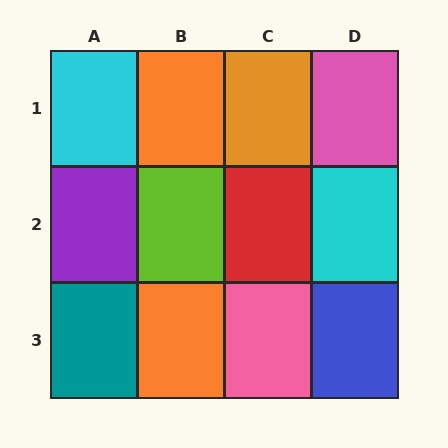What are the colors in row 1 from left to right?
Cyan, orange, orange, pink.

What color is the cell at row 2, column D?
Cyan.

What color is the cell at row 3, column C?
Pink.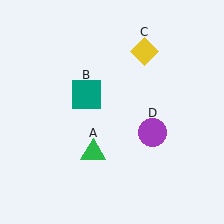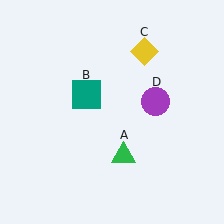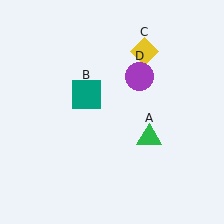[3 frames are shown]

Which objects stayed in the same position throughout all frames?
Teal square (object B) and yellow diamond (object C) remained stationary.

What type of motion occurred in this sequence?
The green triangle (object A), purple circle (object D) rotated counterclockwise around the center of the scene.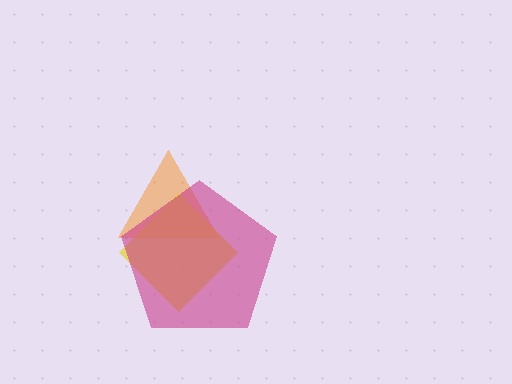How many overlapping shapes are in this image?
There are 3 overlapping shapes in the image.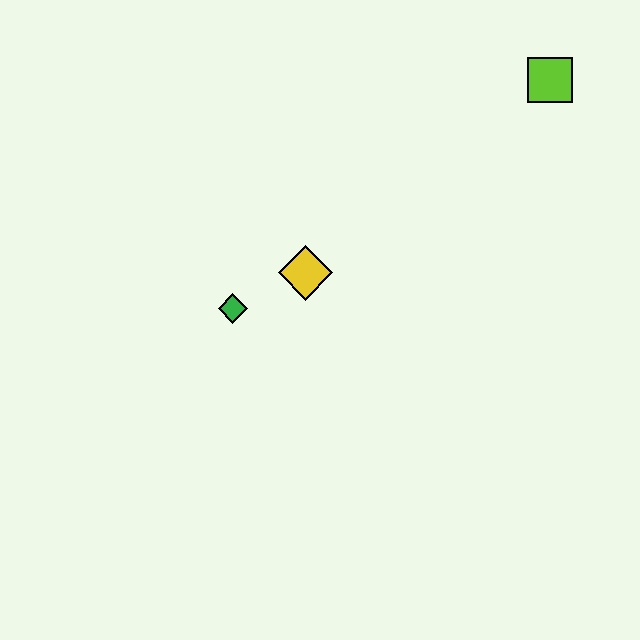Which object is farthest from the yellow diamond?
The lime square is farthest from the yellow diamond.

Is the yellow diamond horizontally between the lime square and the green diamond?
Yes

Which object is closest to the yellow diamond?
The green diamond is closest to the yellow diamond.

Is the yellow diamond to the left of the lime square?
Yes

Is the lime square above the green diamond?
Yes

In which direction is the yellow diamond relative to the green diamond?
The yellow diamond is to the right of the green diamond.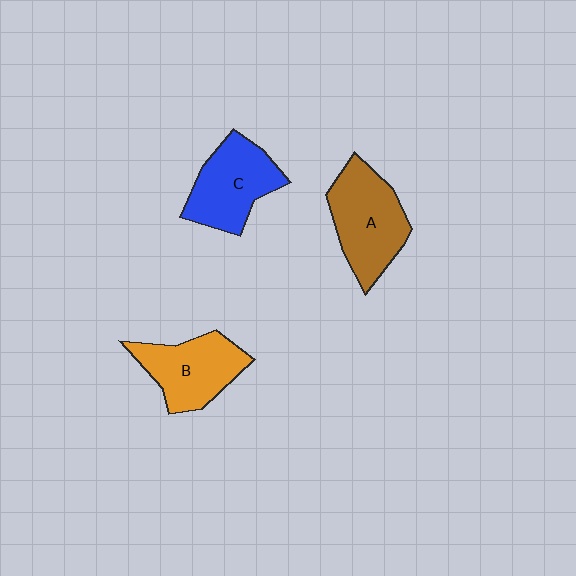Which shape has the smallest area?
Shape B (orange).